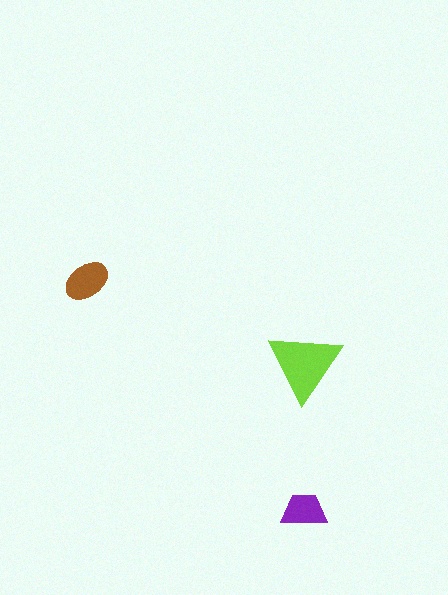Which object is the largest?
The lime triangle.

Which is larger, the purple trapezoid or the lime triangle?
The lime triangle.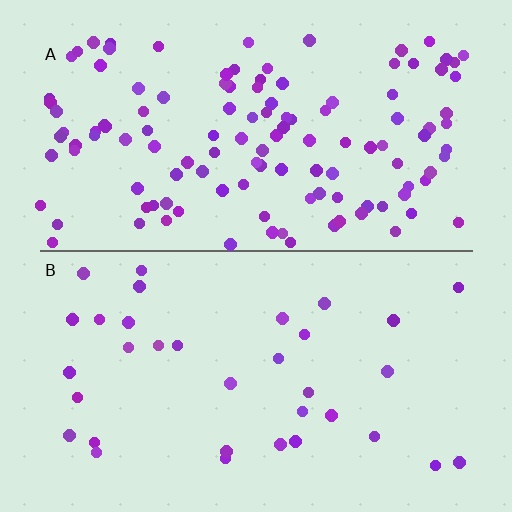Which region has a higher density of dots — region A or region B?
A (the top).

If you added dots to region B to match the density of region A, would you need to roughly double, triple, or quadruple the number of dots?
Approximately quadruple.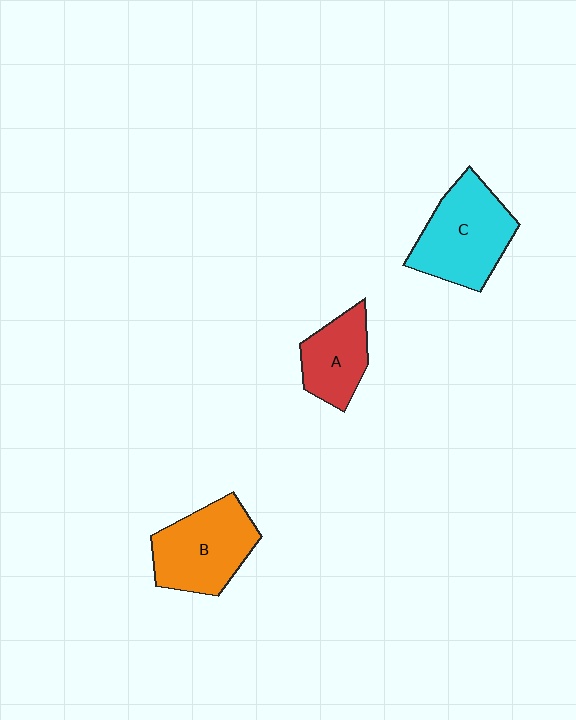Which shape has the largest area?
Shape C (cyan).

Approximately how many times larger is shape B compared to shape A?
Approximately 1.5 times.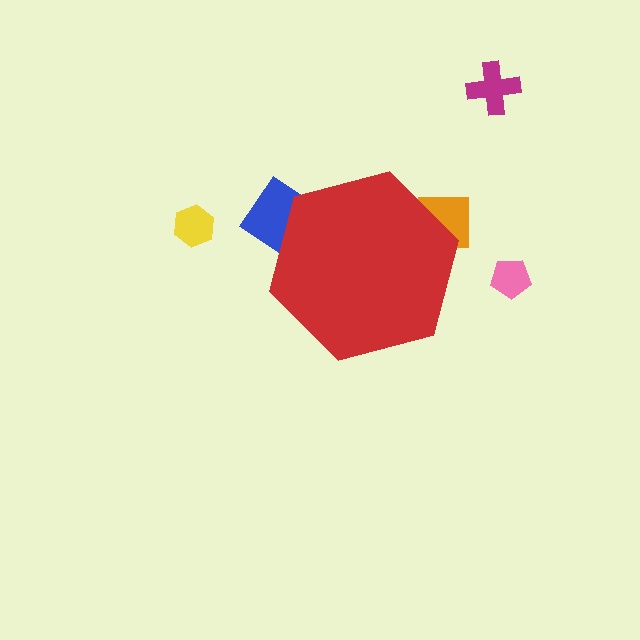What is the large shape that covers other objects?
A red hexagon.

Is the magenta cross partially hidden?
No, the magenta cross is fully visible.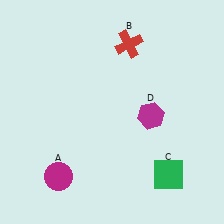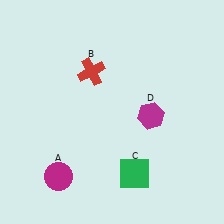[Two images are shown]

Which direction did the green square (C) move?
The green square (C) moved left.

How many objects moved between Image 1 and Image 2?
2 objects moved between the two images.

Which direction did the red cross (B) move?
The red cross (B) moved left.